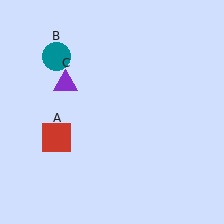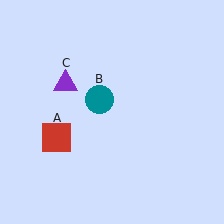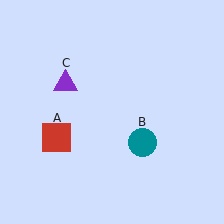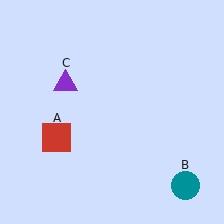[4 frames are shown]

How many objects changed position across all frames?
1 object changed position: teal circle (object B).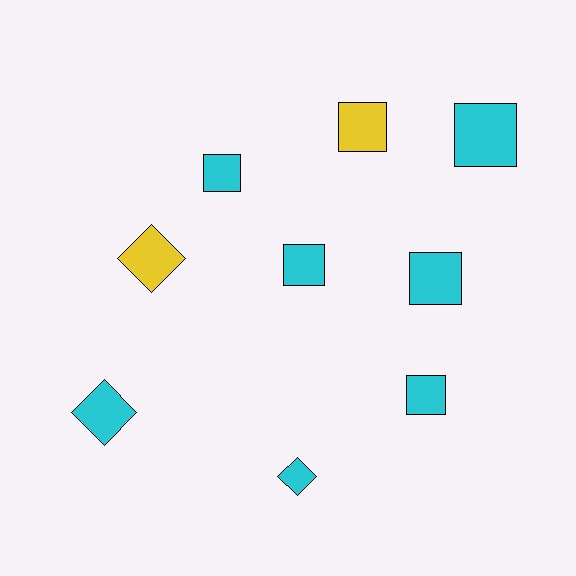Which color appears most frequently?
Cyan, with 7 objects.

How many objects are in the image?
There are 9 objects.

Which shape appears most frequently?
Square, with 6 objects.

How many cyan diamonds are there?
There are 2 cyan diamonds.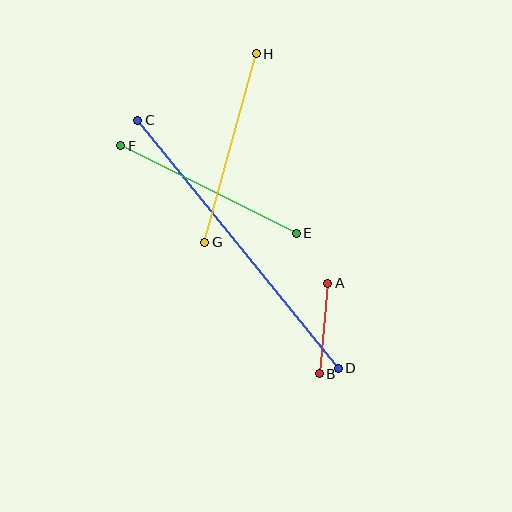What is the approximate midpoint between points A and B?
The midpoint is at approximately (323, 328) pixels.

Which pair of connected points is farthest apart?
Points C and D are farthest apart.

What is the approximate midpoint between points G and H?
The midpoint is at approximately (230, 148) pixels.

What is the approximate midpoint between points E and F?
The midpoint is at approximately (208, 189) pixels.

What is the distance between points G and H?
The distance is approximately 195 pixels.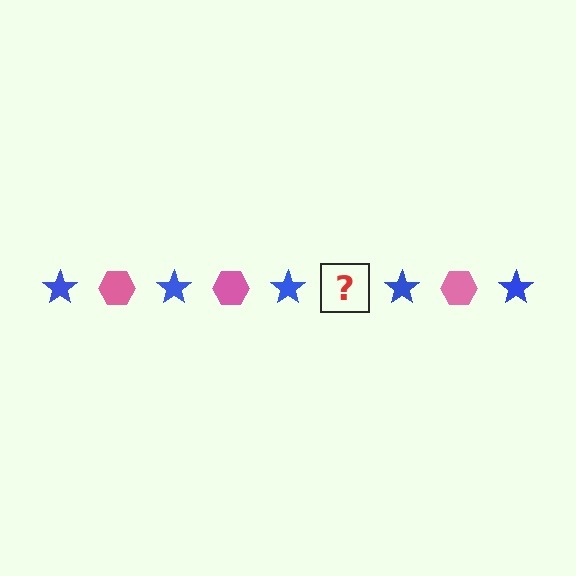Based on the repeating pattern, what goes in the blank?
The blank should be a pink hexagon.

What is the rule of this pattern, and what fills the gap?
The rule is that the pattern alternates between blue star and pink hexagon. The gap should be filled with a pink hexagon.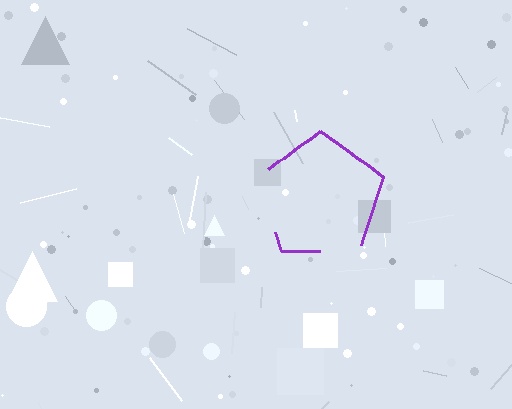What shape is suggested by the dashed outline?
The dashed outline suggests a pentagon.